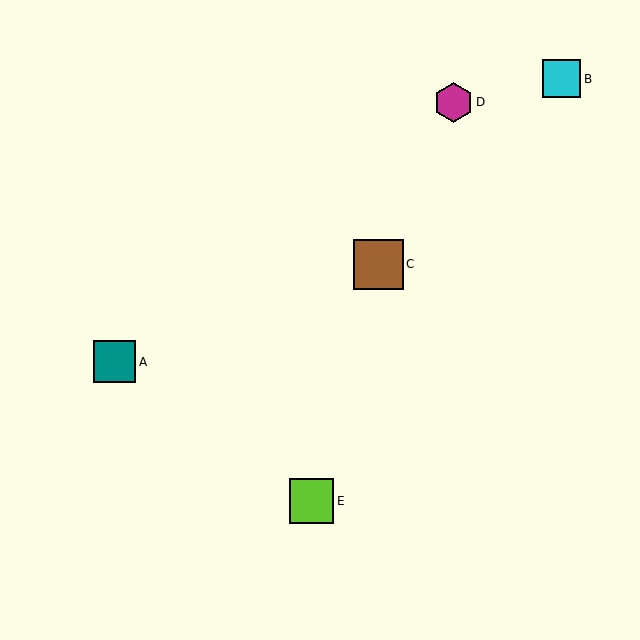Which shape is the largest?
The brown square (labeled C) is the largest.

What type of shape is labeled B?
Shape B is a cyan square.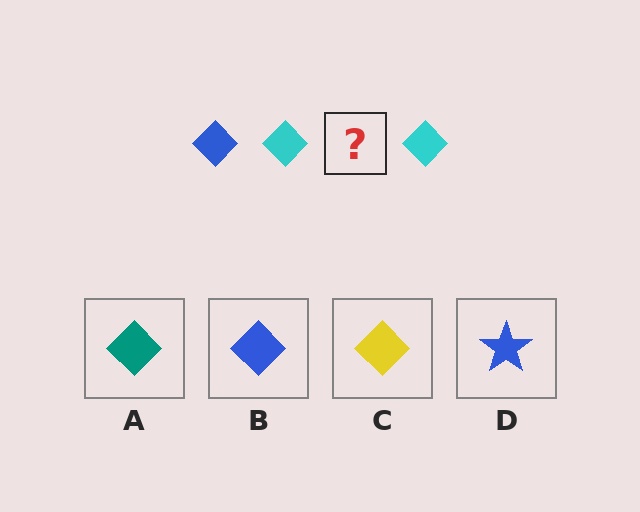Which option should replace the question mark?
Option B.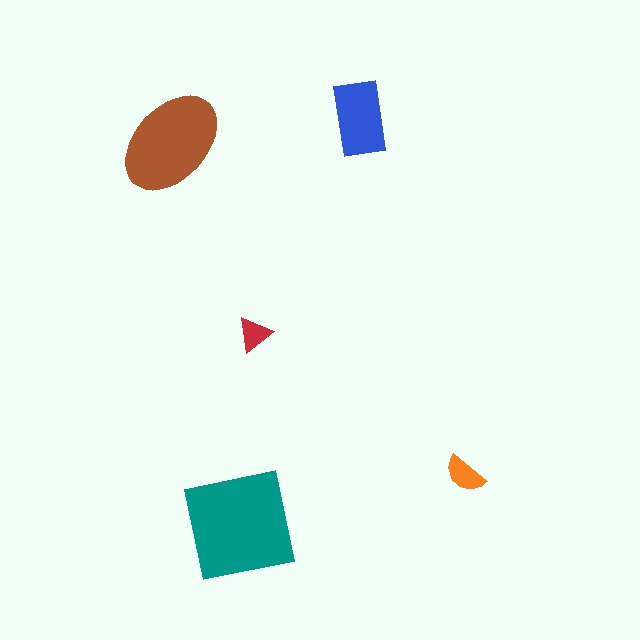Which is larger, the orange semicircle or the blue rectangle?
The blue rectangle.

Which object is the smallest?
The red triangle.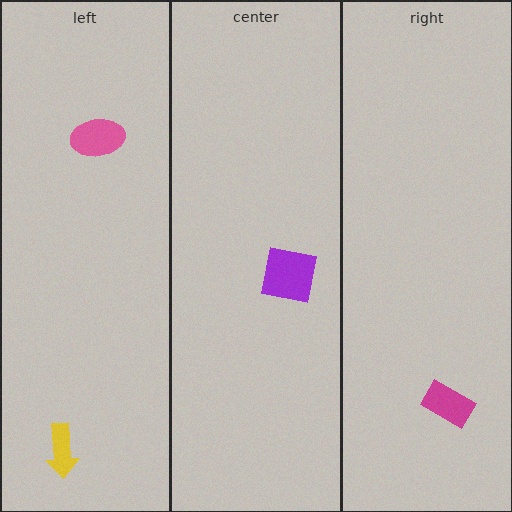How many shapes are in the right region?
1.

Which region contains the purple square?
The center region.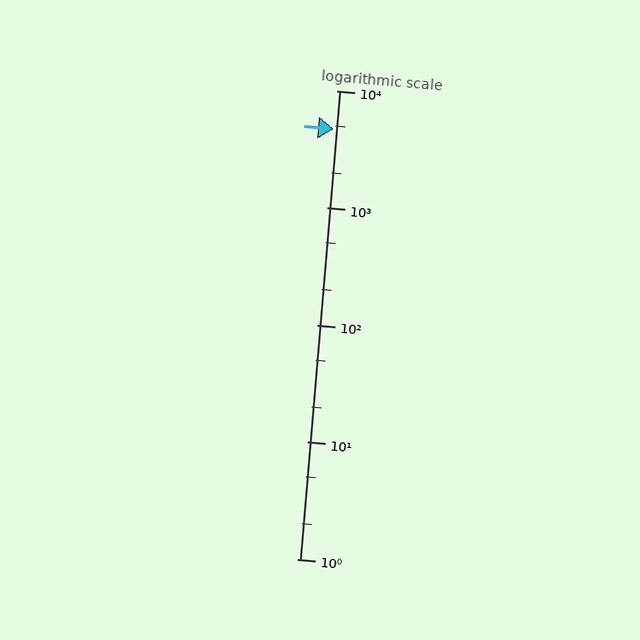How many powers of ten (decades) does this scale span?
The scale spans 4 decades, from 1 to 10000.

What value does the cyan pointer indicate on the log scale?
The pointer indicates approximately 4700.